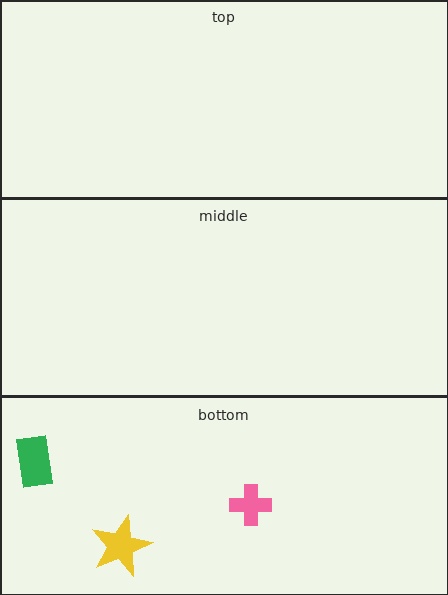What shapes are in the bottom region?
The green rectangle, the yellow star, the pink cross.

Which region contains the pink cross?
The bottom region.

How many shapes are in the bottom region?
3.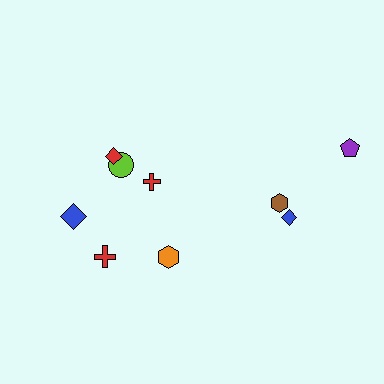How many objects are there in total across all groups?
There are 9 objects.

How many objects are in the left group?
There are 6 objects.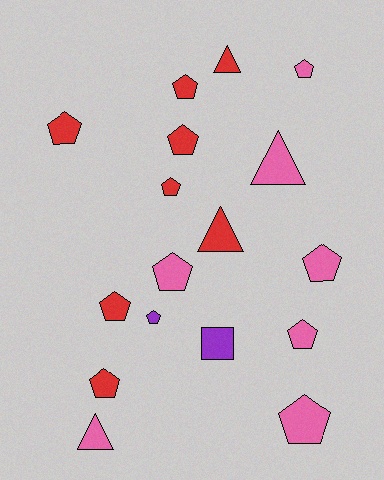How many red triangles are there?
There are 2 red triangles.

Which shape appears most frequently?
Pentagon, with 12 objects.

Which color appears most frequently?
Red, with 8 objects.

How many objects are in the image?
There are 17 objects.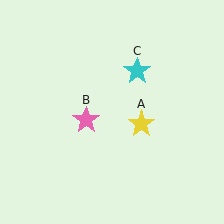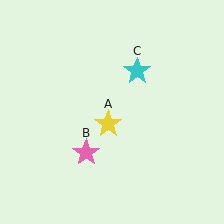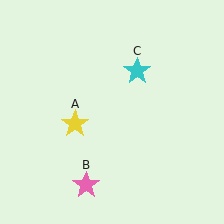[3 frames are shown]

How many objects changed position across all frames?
2 objects changed position: yellow star (object A), pink star (object B).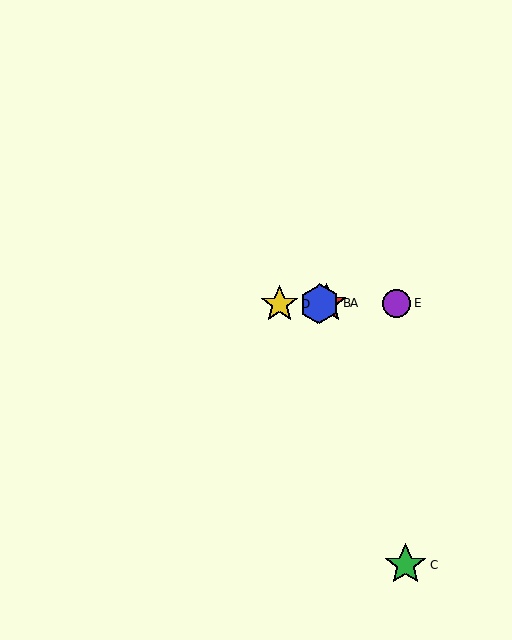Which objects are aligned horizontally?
Objects A, B, D, E are aligned horizontally.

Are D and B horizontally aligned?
Yes, both are at y≈304.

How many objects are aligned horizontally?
4 objects (A, B, D, E) are aligned horizontally.